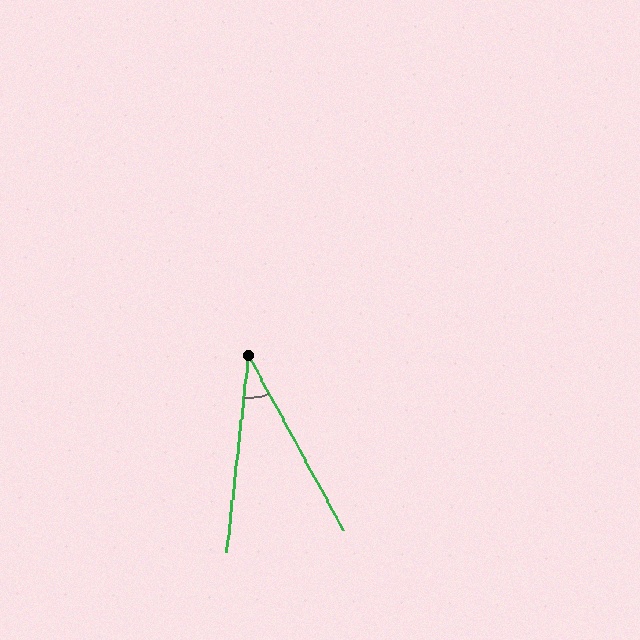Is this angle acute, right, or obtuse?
It is acute.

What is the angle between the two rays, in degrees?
Approximately 35 degrees.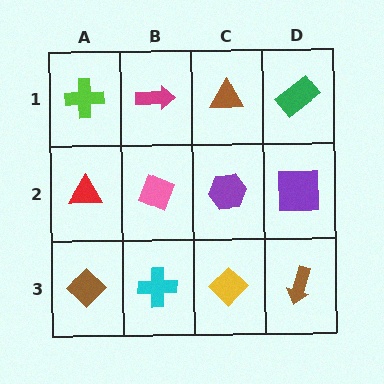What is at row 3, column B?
A cyan cross.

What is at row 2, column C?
A purple hexagon.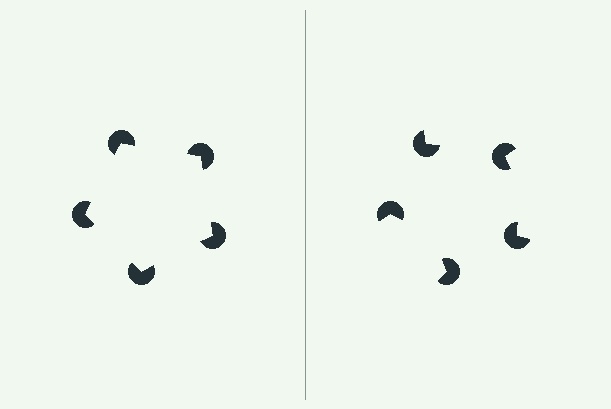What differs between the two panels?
The pac-man discs are positioned identically on both sides; only the wedge orientations differ. On the left they align to a pentagon; on the right they are misaligned.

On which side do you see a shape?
An illusory pentagon appears on the left side. On the right side the wedge cuts are rotated, so no coherent shape forms.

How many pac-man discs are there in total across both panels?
10 — 5 on each side.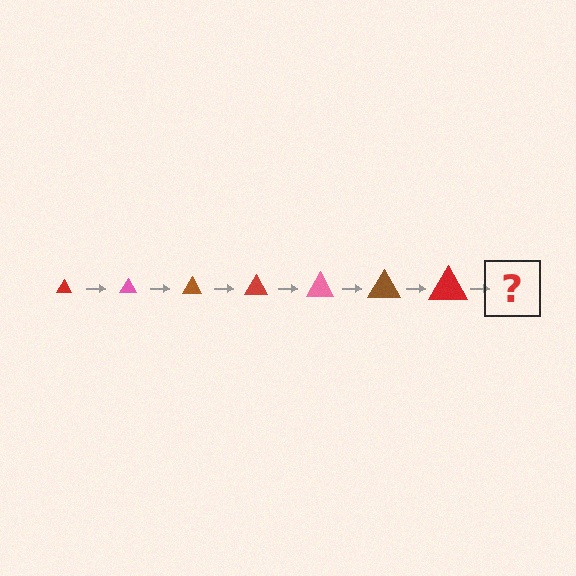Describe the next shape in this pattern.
It should be a pink triangle, larger than the previous one.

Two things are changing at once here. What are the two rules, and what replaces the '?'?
The two rules are that the triangle grows larger each step and the color cycles through red, pink, and brown. The '?' should be a pink triangle, larger than the previous one.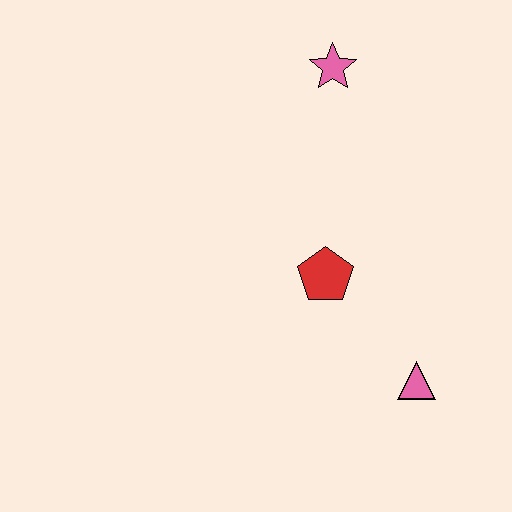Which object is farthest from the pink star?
The pink triangle is farthest from the pink star.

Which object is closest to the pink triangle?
The red pentagon is closest to the pink triangle.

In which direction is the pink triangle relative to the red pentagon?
The pink triangle is below the red pentagon.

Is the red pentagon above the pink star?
No